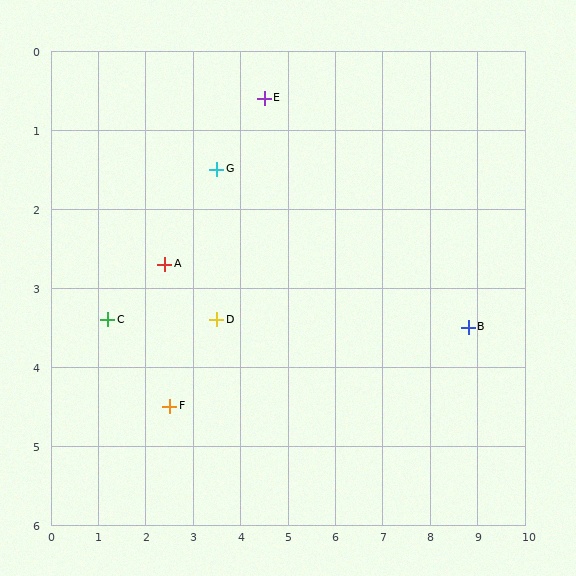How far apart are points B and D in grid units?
Points B and D are about 5.3 grid units apart.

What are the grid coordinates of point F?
Point F is at approximately (2.5, 4.5).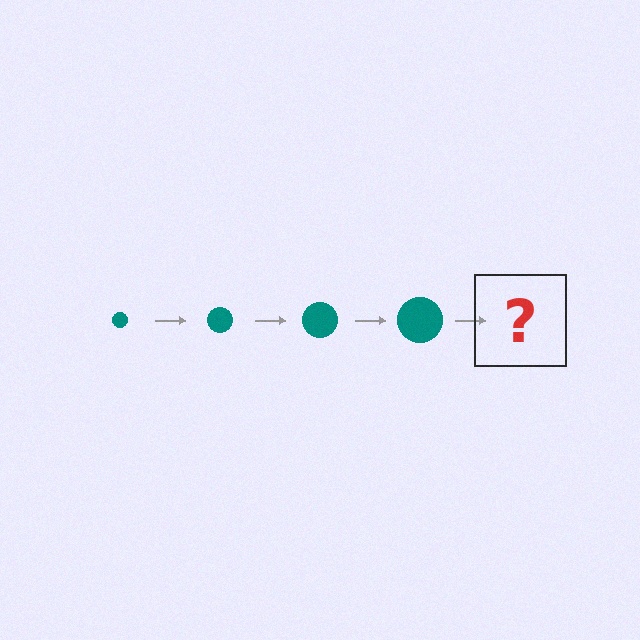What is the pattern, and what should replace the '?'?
The pattern is that the circle gets progressively larger each step. The '?' should be a teal circle, larger than the previous one.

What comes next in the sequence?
The next element should be a teal circle, larger than the previous one.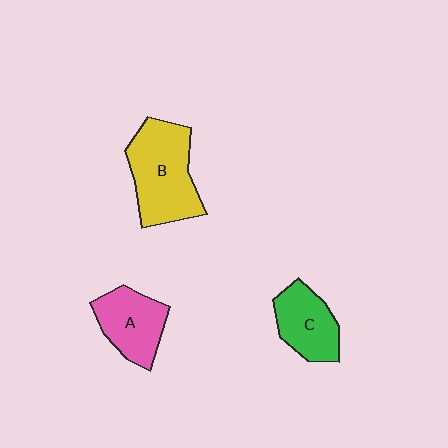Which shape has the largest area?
Shape B (yellow).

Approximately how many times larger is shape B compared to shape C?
Approximately 1.6 times.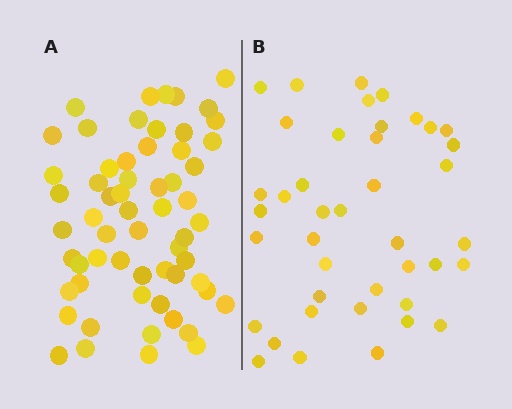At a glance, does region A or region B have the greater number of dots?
Region A (the left region) has more dots.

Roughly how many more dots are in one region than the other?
Region A has approximately 20 more dots than region B.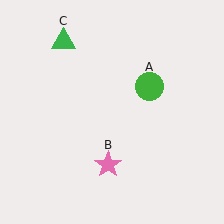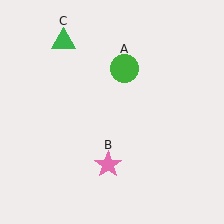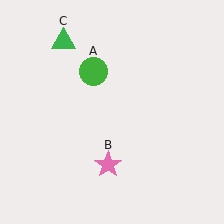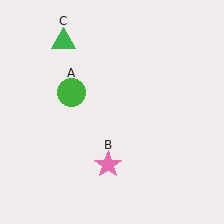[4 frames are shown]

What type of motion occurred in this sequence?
The green circle (object A) rotated counterclockwise around the center of the scene.